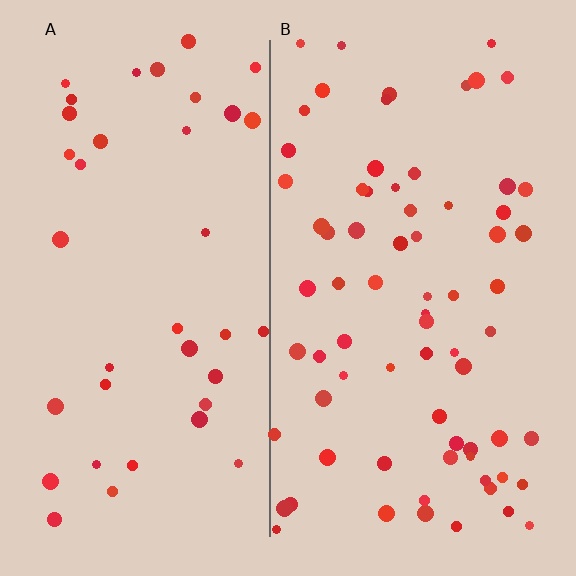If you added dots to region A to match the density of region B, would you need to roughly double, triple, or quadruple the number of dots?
Approximately double.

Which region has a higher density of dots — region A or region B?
B (the right).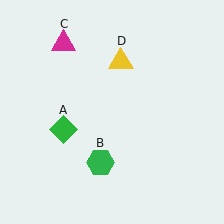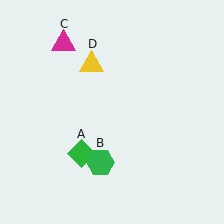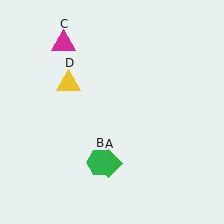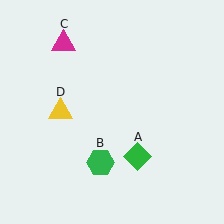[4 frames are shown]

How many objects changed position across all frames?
2 objects changed position: green diamond (object A), yellow triangle (object D).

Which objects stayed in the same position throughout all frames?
Green hexagon (object B) and magenta triangle (object C) remained stationary.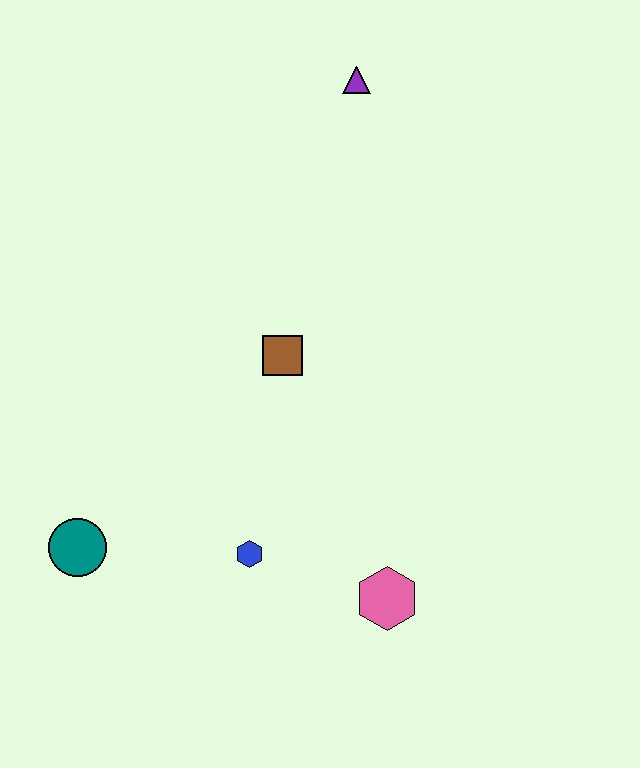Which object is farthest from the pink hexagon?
The purple triangle is farthest from the pink hexagon.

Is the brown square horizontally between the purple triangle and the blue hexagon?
Yes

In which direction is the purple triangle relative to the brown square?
The purple triangle is above the brown square.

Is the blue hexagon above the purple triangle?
No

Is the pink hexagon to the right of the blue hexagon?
Yes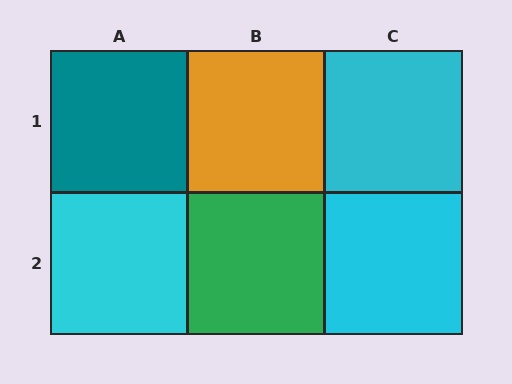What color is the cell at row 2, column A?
Cyan.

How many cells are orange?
1 cell is orange.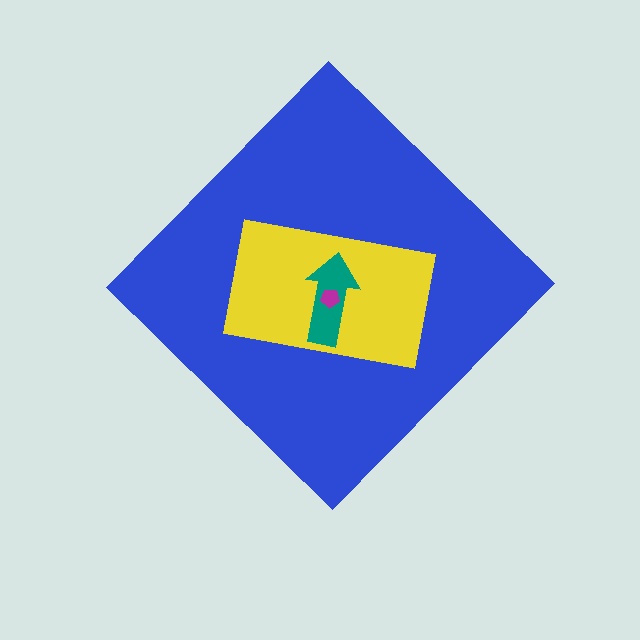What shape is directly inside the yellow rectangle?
The teal arrow.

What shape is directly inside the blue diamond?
The yellow rectangle.